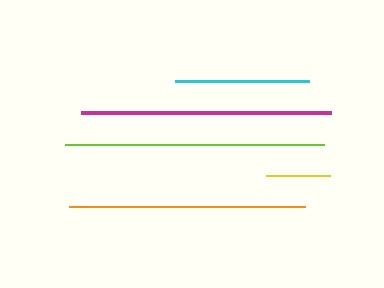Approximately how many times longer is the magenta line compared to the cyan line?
The magenta line is approximately 1.9 times the length of the cyan line.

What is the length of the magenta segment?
The magenta segment is approximately 249 pixels long.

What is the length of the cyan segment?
The cyan segment is approximately 134 pixels long.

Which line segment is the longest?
The lime line is the longest at approximately 259 pixels.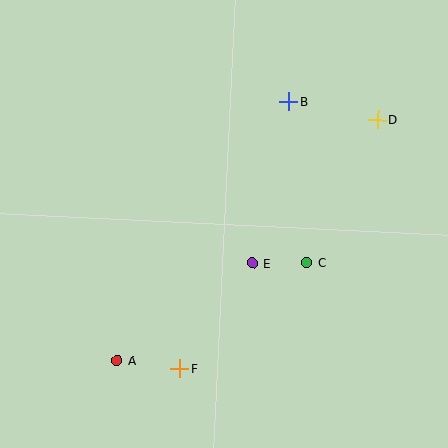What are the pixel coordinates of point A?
Point A is at (117, 360).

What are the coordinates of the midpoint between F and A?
The midpoint between F and A is at (148, 364).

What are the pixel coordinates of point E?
Point E is at (252, 263).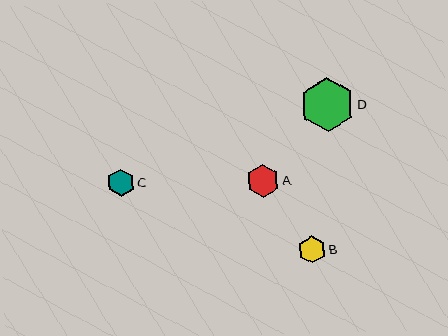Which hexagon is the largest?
Hexagon D is the largest with a size of approximately 54 pixels.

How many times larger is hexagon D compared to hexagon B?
Hexagon D is approximately 2.0 times the size of hexagon B.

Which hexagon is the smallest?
Hexagon B is the smallest with a size of approximately 27 pixels.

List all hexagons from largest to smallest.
From largest to smallest: D, A, C, B.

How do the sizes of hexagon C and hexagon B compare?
Hexagon C and hexagon B are approximately the same size.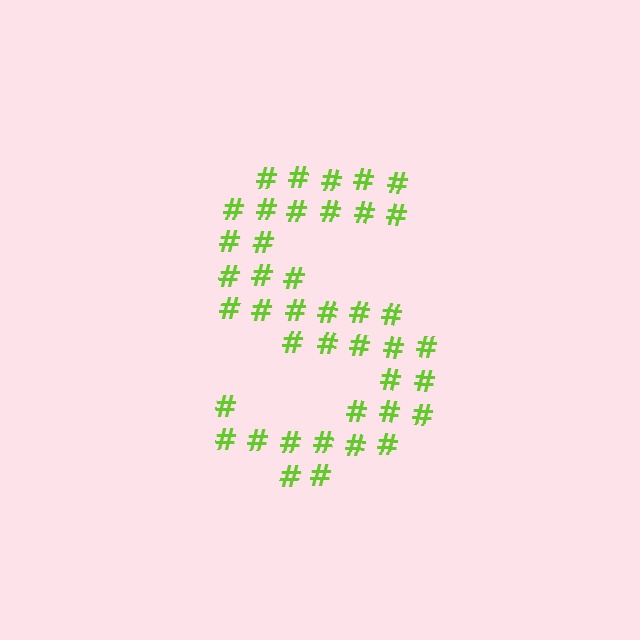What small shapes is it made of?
It is made of small hash symbols.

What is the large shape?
The large shape is the letter S.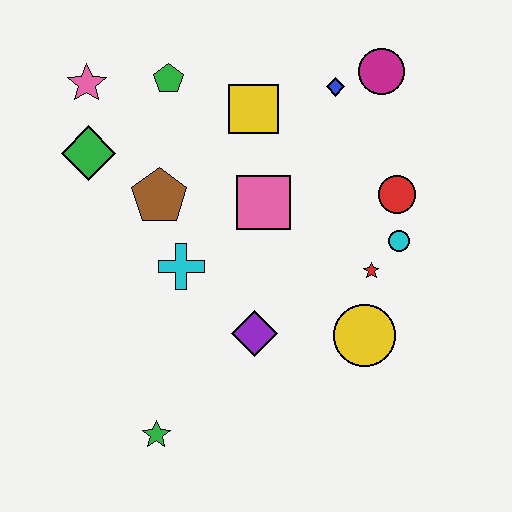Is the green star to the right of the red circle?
No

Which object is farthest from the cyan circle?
The pink star is farthest from the cyan circle.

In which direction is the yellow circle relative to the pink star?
The yellow circle is to the right of the pink star.